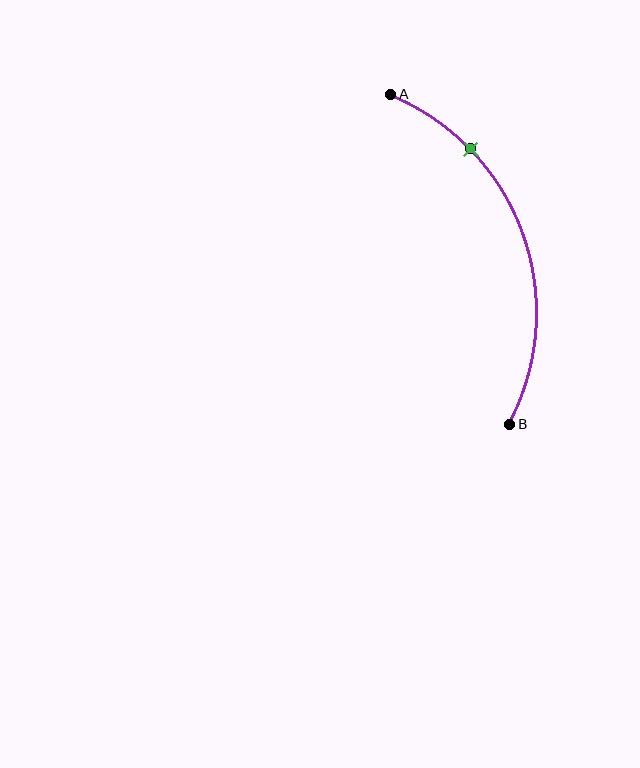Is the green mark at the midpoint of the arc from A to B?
No. The green mark lies on the arc but is closer to endpoint A. The arc midpoint would be at the point on the curve equidistant along the arc from both A and B.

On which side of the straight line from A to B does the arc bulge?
The arc bulges to the right of the straight line connecting A and B.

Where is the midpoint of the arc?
The arc midpoint is the point on the curve farthest from the straight line joining A and B. It sits to the right of that line.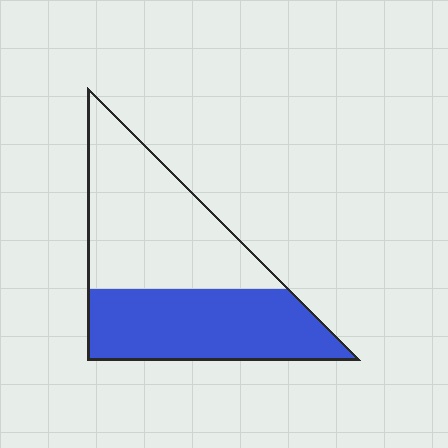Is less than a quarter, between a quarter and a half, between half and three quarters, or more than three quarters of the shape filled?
Between a quarter and a half.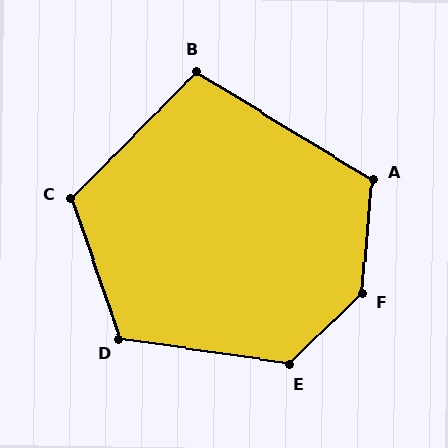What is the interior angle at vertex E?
Approximately 127 degrees (obtuse).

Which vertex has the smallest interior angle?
B, at approximately 103 degrees.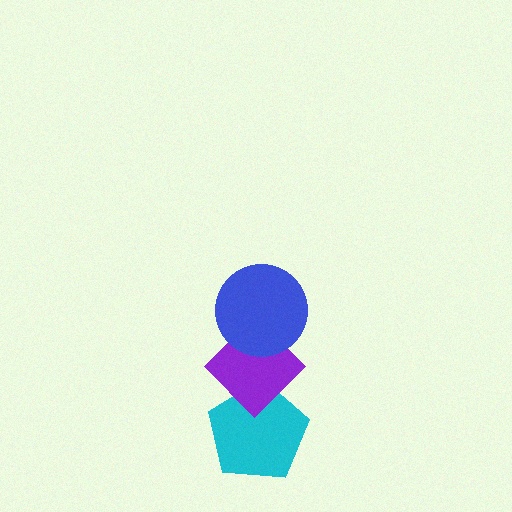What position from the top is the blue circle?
The blue circle is 1st from the top.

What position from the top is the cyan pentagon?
The cyan pentagon is 3rd from the top.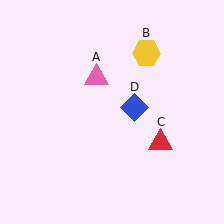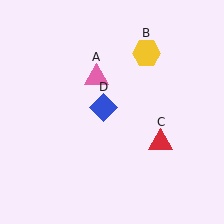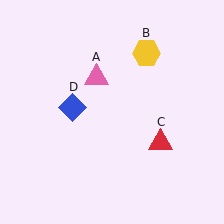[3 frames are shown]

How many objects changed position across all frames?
1 object changed position: blue diamond (object D).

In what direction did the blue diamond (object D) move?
The blue diamond (object D) moved left.